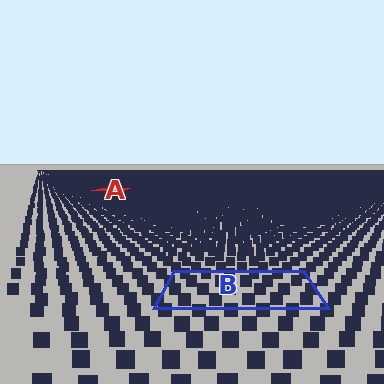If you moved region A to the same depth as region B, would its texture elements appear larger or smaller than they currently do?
They would appear larger. At a closer depth, the same texture elements are projected at a bigger on-screen size.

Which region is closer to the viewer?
Region B is closer. The texture elements there are larger and more spread out.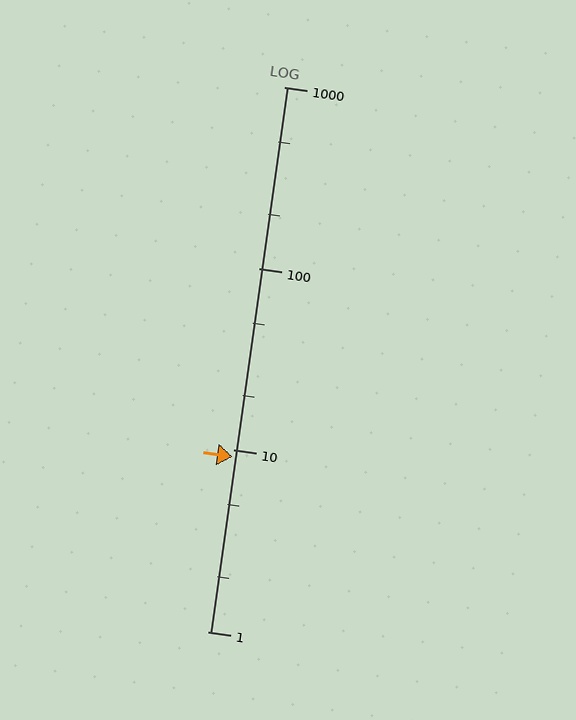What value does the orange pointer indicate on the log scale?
The pointer indicates approximately 9.2.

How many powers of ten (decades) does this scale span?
The scale spans 3 decades, from 1 to 1000.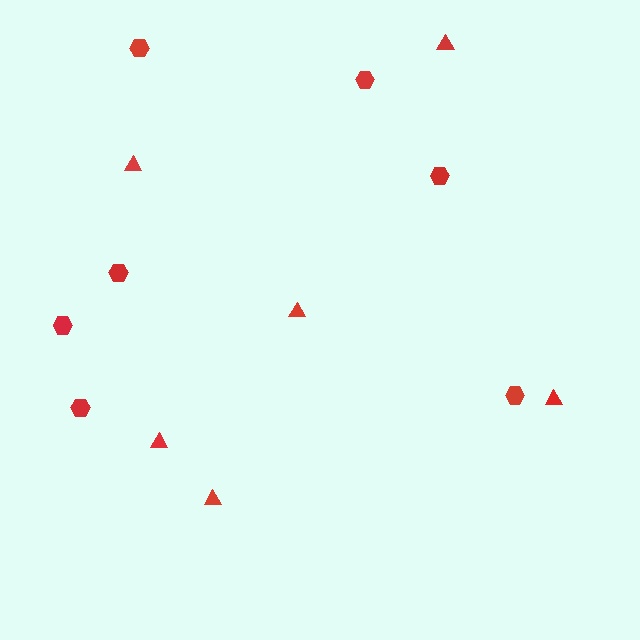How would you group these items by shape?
There are 2 groups: one group of hexagons (7) and one group of triangles (6).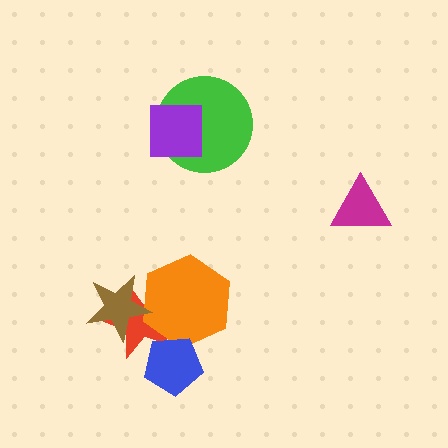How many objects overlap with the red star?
3 objects overlap with the red star.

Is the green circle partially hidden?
Yes, it is partially covered by another shape.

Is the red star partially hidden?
Yes, it is partially covered by another shape.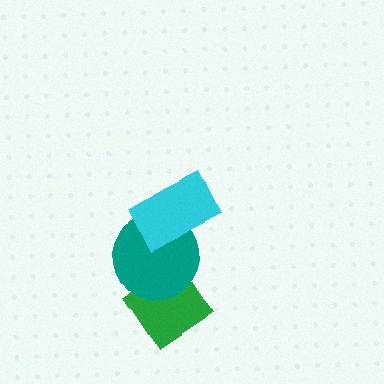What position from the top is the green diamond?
The green diamond is 3rd from the top.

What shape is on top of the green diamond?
The teal circle is on top of the green diamond.